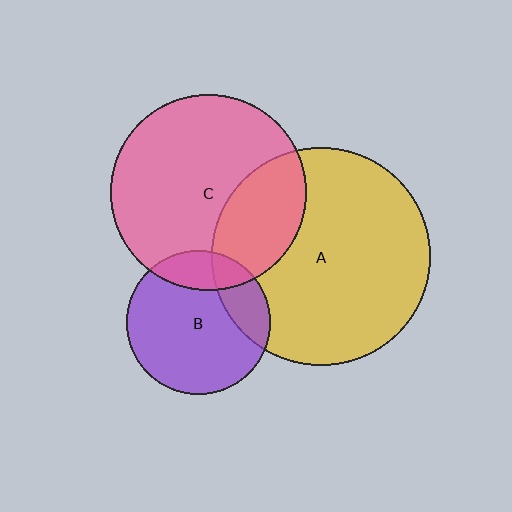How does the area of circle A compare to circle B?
Approximately 2.3 times.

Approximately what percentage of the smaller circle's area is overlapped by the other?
Approximately 20%.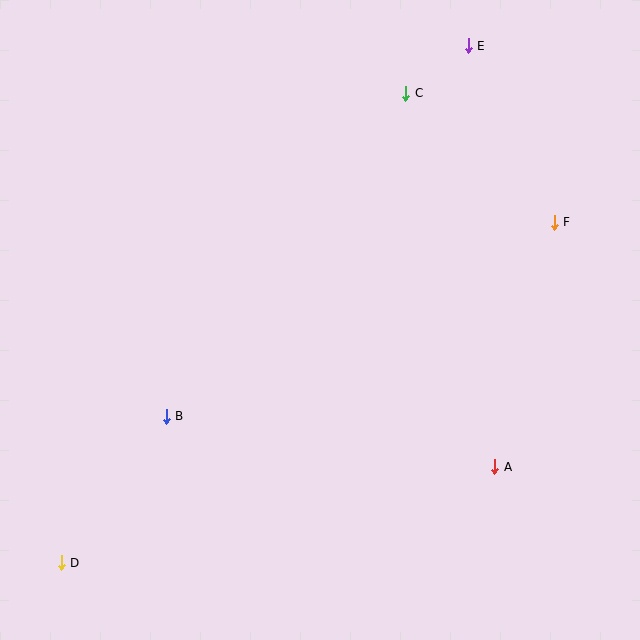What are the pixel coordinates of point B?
Point B is at (166, 416).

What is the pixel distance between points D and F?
The distance between D and F is 599 pixels.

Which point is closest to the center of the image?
Point B at (166, 416) is closest to the center.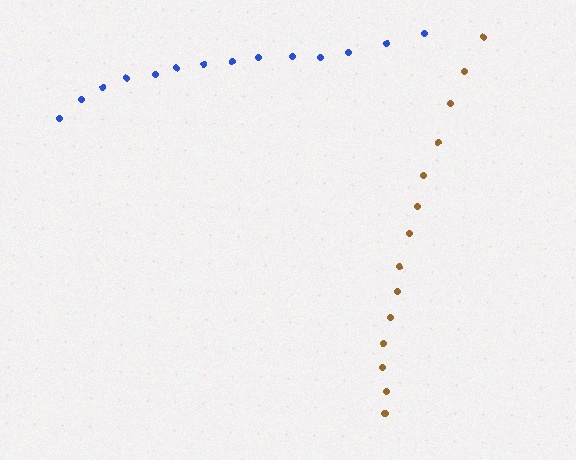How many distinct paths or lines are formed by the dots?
There are 2 distinct paths.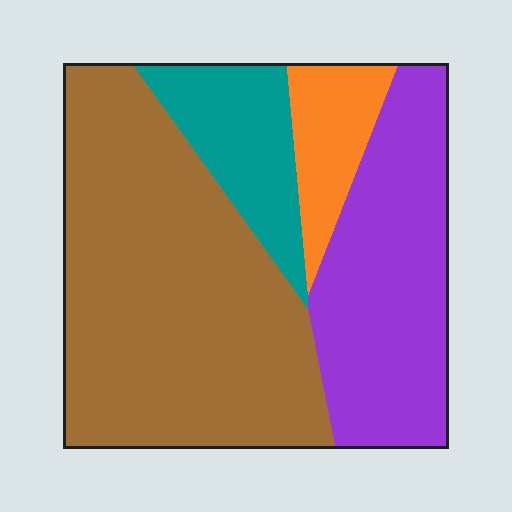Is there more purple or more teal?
Purple.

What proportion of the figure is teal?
Teal takes up less than a sixth of the figure.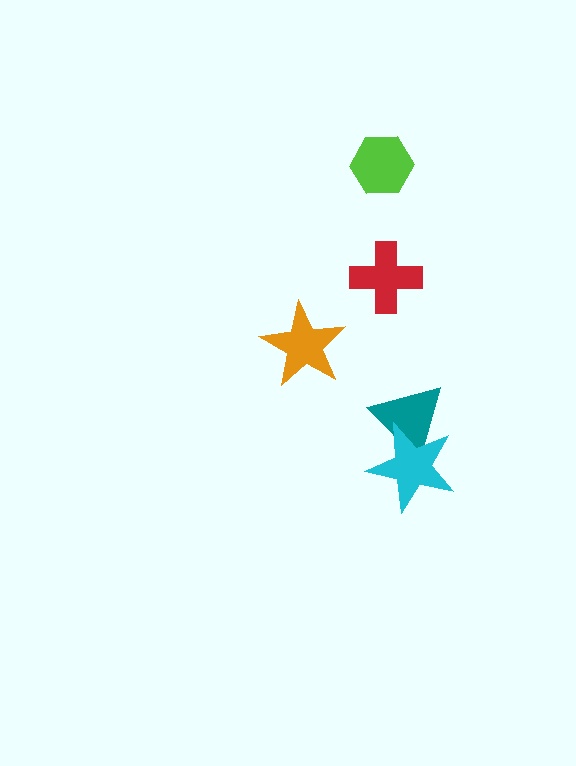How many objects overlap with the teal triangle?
1 object overlaps with the teal triangle.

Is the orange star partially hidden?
No, no other shape covers it.